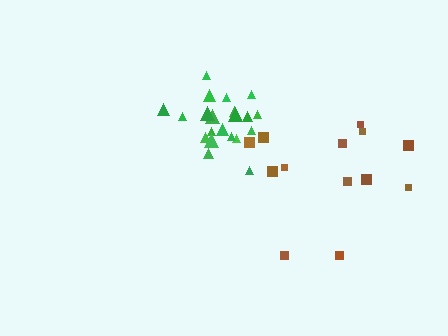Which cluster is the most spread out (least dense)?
Brown.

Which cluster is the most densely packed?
Green.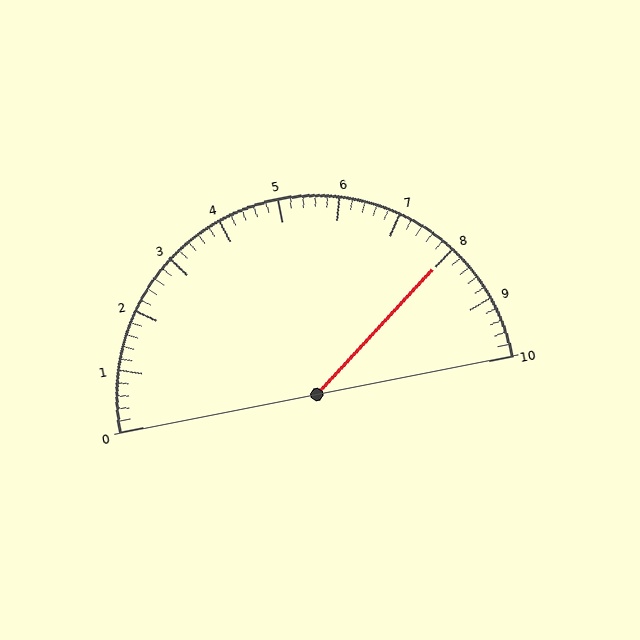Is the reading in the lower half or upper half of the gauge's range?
The reading is in the upper half of the range (0 to 10).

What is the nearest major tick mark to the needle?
The nearest major tick mark is 8.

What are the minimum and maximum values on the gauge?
The gauge ranges from 0 to 10.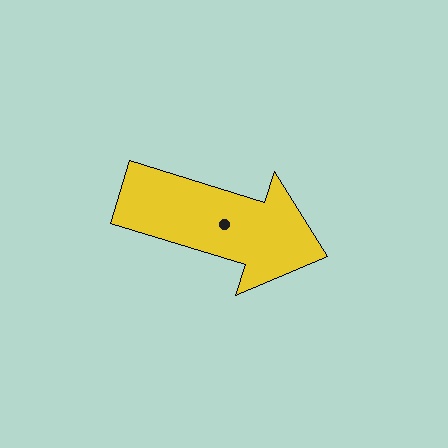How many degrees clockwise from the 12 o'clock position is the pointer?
Approximately 107 degrees.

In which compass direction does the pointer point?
East.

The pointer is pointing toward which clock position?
Roughly 4 o'clock.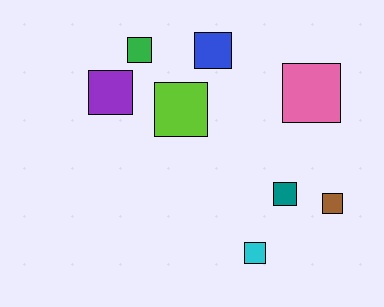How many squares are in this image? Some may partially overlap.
There are 8 squares.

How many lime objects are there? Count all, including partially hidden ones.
There is 1 lime object.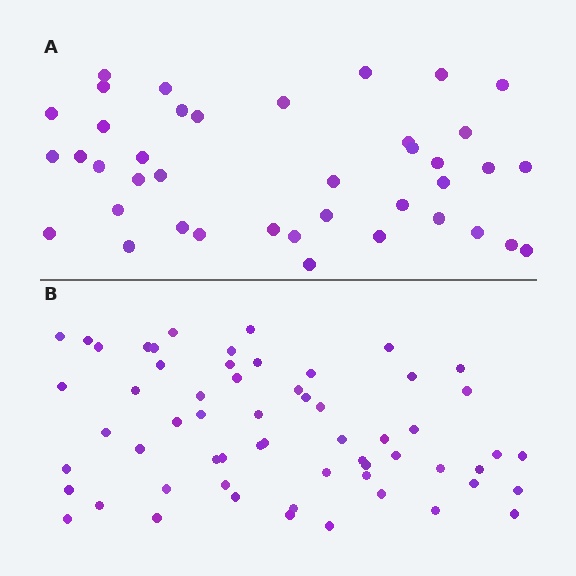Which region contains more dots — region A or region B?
Region B (the bottom region) has more dots.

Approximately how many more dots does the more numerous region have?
Region B has approximately 20 more dots than region A.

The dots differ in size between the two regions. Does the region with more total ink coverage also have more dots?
No. Region A has more total ink coverage because its dots are larger, but region B actually contains more individual dots. Total area can be misleading — the number of items is what matters here.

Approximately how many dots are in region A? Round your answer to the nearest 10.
About 40 dots.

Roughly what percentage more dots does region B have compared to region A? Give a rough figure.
About 50% more.